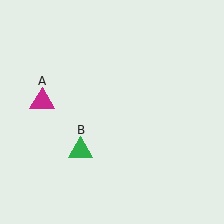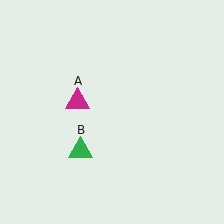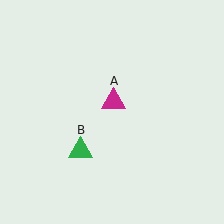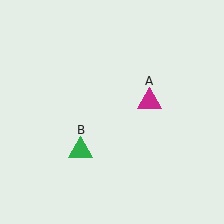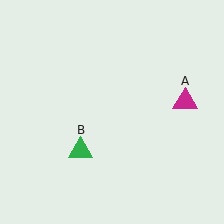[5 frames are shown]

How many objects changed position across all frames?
1 object changed position: magenta triangle (object A).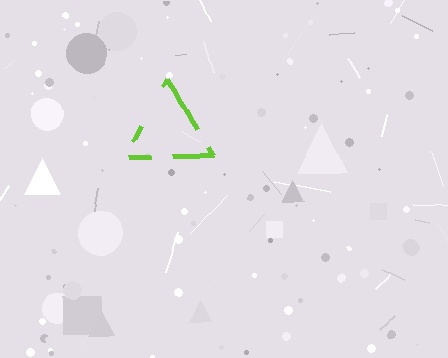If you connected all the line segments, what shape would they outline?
They would outline a triangle.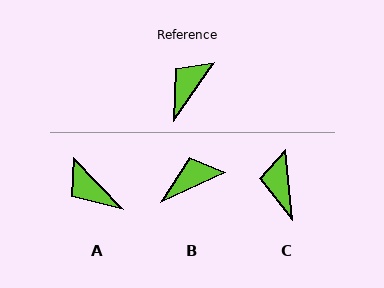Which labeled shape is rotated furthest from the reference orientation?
A, about 79 degrees away.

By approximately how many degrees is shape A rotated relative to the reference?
Approximately 79 degrees counter-clockwise.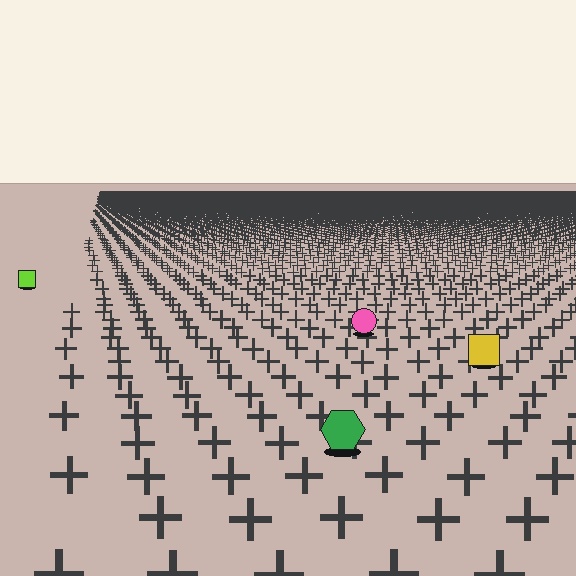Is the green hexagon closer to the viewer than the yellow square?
Yes. The green hexagon is closer — you can tell from the texture gradient: the ground texture is coarser near it.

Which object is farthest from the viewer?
The lime square is farthest from the viewer. It appears smaller and the ground texture around it is denser.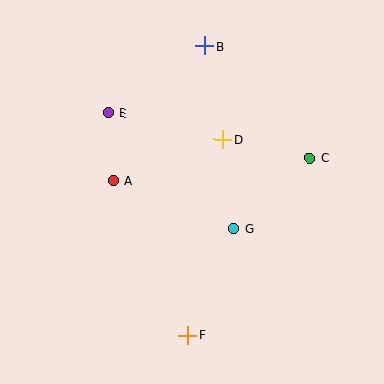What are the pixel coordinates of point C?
Point C is at (309, 158).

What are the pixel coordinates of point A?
Point A is at (113, 180).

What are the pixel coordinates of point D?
Point D is at (223, 140).